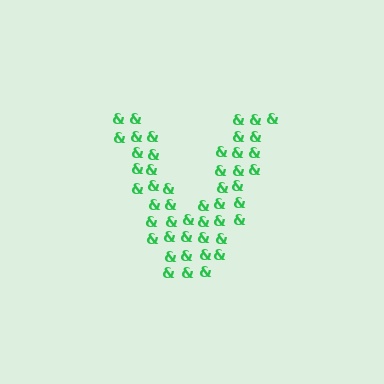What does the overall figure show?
The overall figure shows the letter V.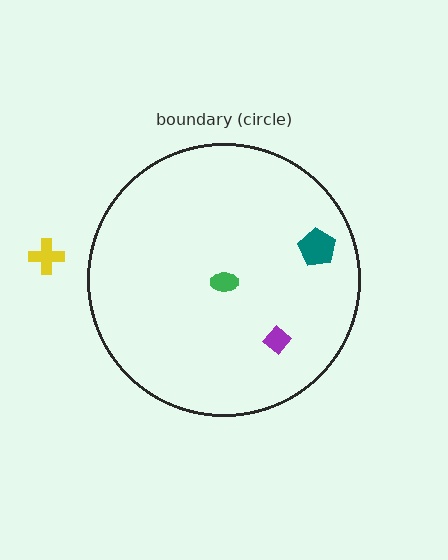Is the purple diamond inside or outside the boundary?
Inside.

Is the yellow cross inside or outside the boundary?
Outside.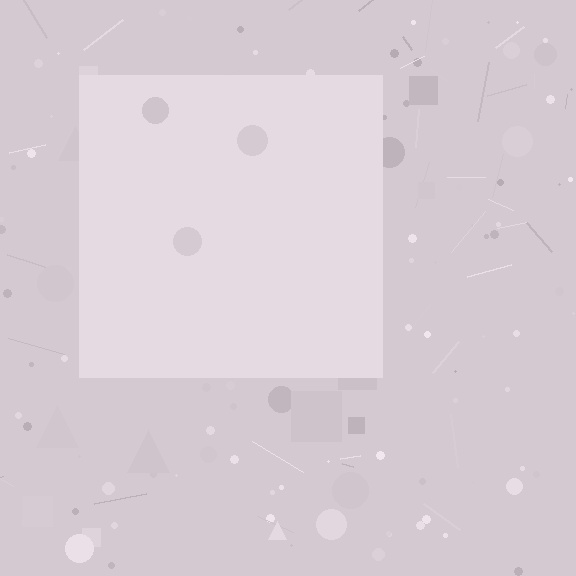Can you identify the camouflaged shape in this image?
The camouflaged shape is a square.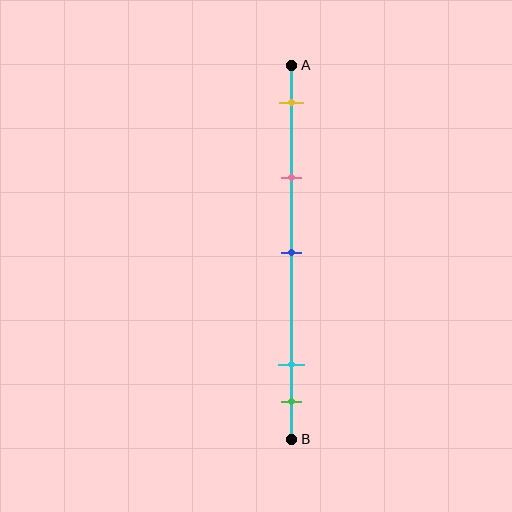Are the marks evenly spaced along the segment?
No, the marks are not evenly spaced.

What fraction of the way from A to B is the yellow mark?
The yellow mark is approximately 10% (0.1) of the way from A to B.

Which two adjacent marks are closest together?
The cyan and green marks are the closest adjacent pair.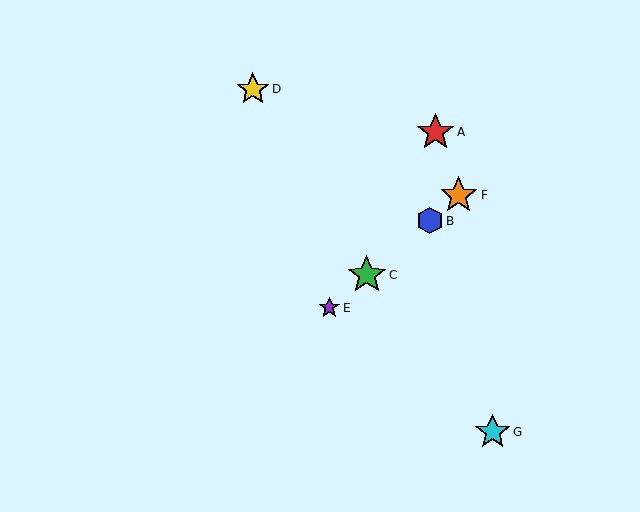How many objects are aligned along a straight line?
4 objects (B, C, E, F) are aligned along a straight line.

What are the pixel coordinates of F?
Object F is at (459, 195).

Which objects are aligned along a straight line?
Objects B, C, E, F are aligned along a straight line.